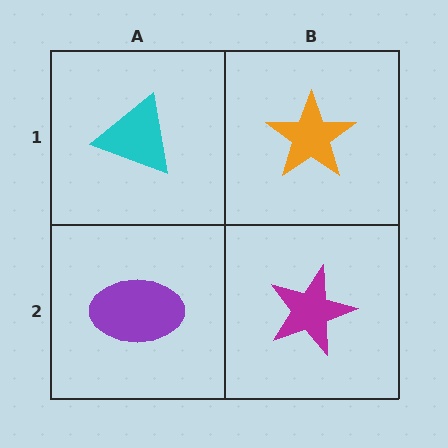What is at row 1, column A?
A cyan triangle.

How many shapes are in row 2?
2 shapes.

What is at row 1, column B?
An orange star.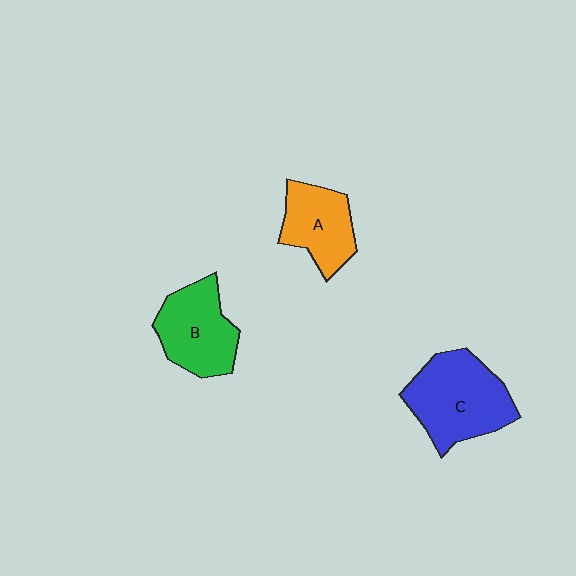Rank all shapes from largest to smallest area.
From largest to smallest: C (blue), B (green), A (orange).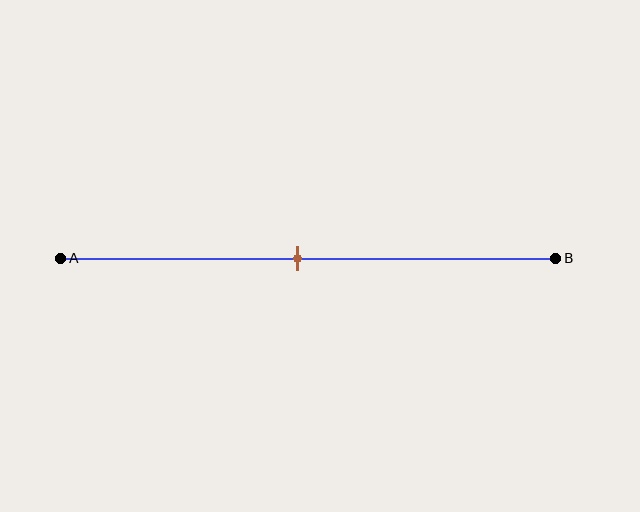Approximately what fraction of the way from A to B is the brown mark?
The brown mark is approximately 50% of the way from A to B.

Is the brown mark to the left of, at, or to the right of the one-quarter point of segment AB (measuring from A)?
The brown mark is to the right of the one-quarter point of segment AB.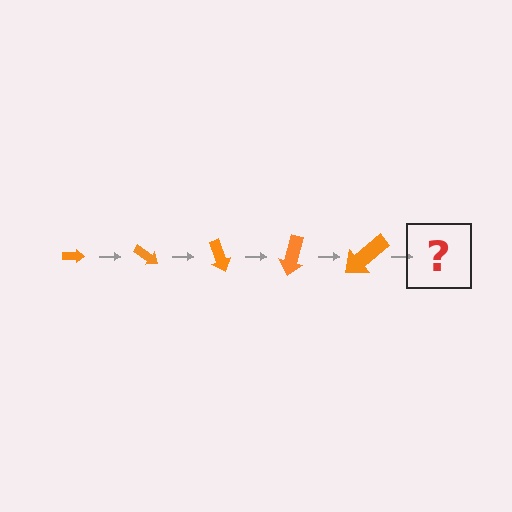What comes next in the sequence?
The next element should be an arrow, larger than the previous one and rotated 175 degrees from the start.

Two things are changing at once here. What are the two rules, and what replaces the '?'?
The two rules are that the arrow grows larger each step and it rotates 35 degrees each step. The '?' should be an arrow, larger than the previous one and rotated 175 degrees from the start.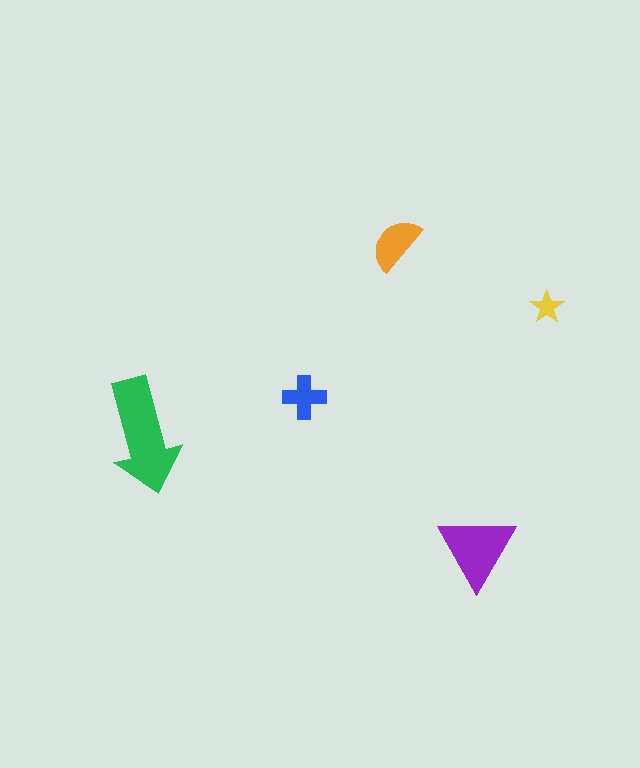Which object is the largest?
The green arrow.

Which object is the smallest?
The yellow star.